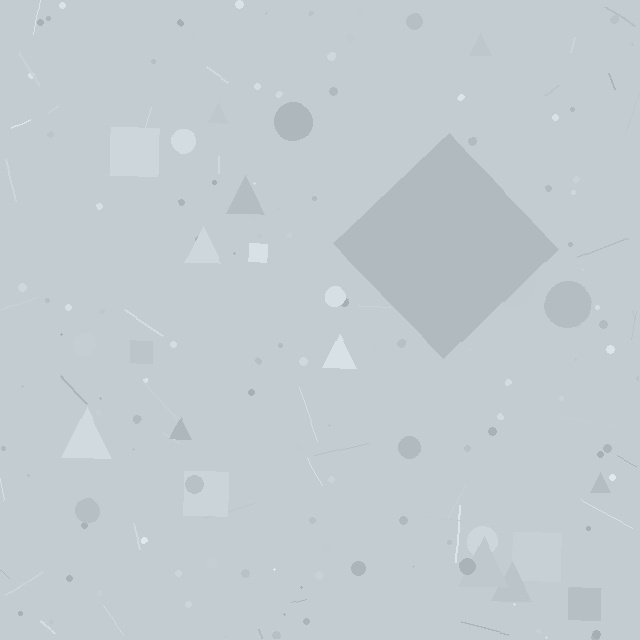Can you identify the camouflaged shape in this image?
The camouflaged shape is a diamond.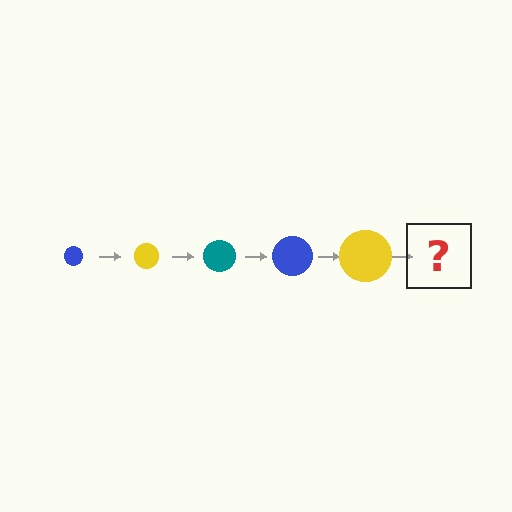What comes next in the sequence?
The next element should be a teal circle, larger than the previous one.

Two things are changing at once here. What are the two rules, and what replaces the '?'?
The two rules are that the circle grows larger each step and the color cycles through blue, yellow, and teal. The '?' should be a teal circle, larger than the previous one.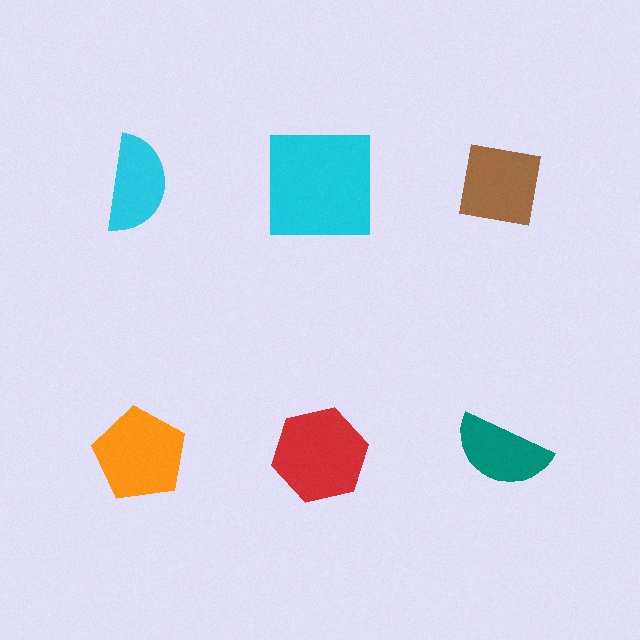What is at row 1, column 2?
A cyan square.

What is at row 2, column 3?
A teal semicircle.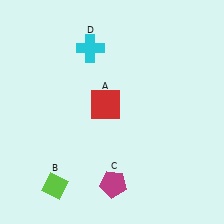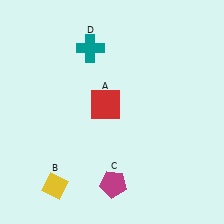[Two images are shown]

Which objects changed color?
B changed from lime to yellow. D changed from cyan to teal.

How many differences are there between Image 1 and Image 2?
There are 2 differences between the two images.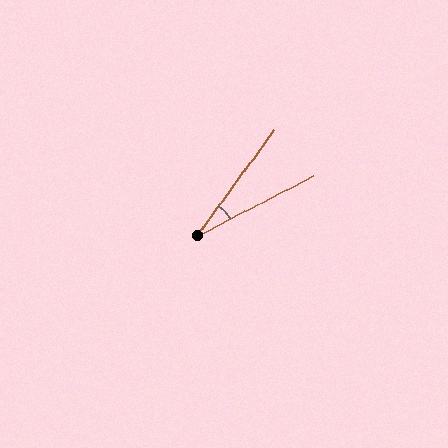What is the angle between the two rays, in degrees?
Approximately 27 degrees.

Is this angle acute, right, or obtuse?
It is acute.